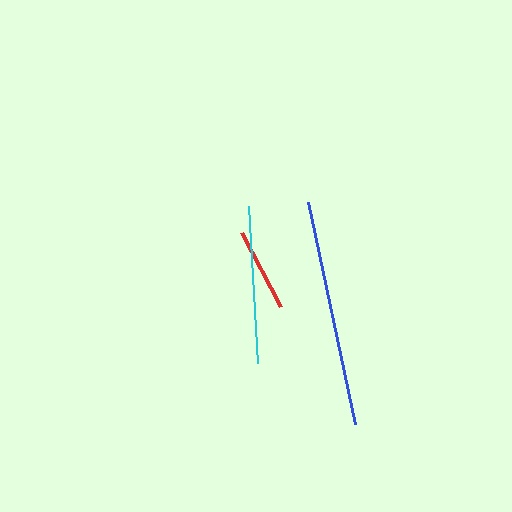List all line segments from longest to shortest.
From longest to shortest: blue, cyan, red.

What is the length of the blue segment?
The blue segment is approximately 228 pixels long.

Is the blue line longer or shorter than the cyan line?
The blue line is longer than the cyan line.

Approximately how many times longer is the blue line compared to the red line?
The blue line is approximately 2.7 times the length of the red line.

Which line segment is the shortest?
The red line is the shortest at approximately 83 pixels.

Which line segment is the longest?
The blue line is the longest at approximately 228 pixels.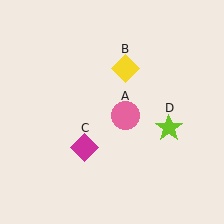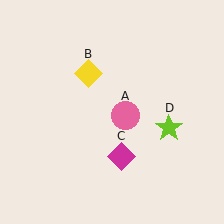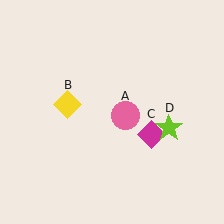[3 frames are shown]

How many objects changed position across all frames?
2 objects changed position: yellow diamond (object B), magenta diamond (object C).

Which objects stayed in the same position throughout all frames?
Pink circle (object A) and lime star (object D) remained stationary.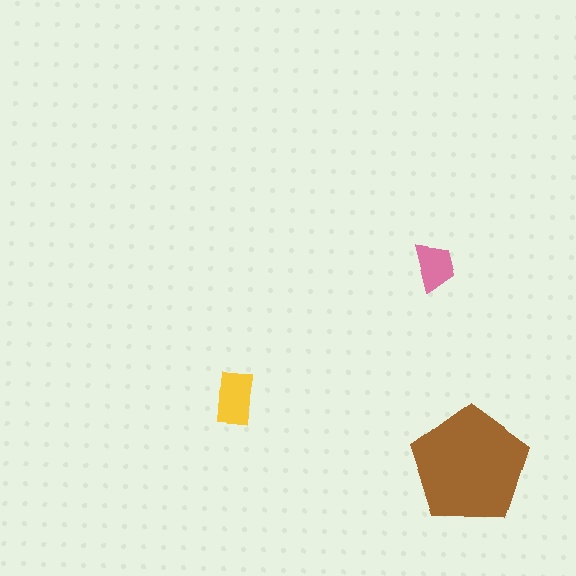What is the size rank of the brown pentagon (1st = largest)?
1st.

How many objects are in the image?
There are 3 objects in the image.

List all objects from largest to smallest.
The brown pentagon, the yellow rectangle, the pink trapezoid.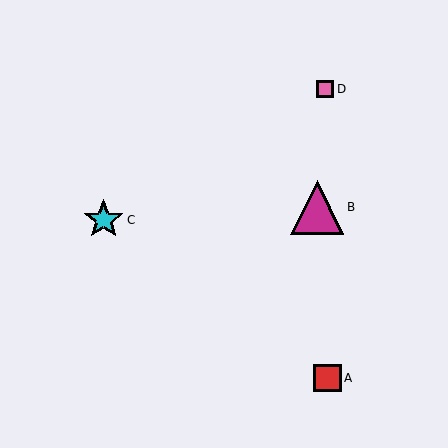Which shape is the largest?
The magenta triangle (labeled B) is the largest.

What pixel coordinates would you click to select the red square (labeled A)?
Click at (327, 378) to select the red square A.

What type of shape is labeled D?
Shape D is a pink square.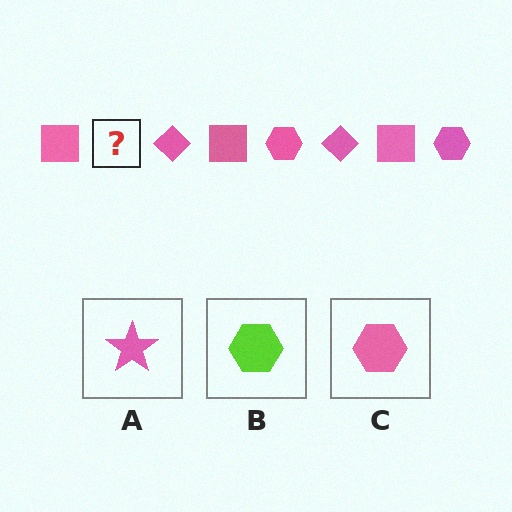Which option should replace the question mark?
Option C.